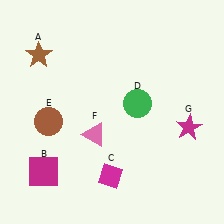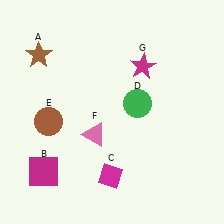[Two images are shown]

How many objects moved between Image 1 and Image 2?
1 object moved between the two images.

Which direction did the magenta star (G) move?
The magenta star (G) moved up.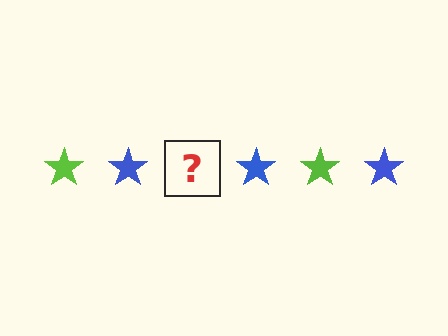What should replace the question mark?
The question mark should be replaced with a lime star.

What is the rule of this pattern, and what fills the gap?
The rule is that the pattern cycles through lime, blue stars. The gap should be filled with a lime star.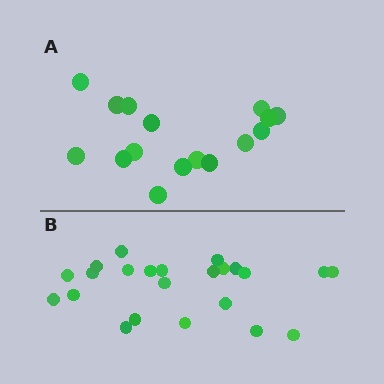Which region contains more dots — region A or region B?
Region B (the bottom region) has more dots.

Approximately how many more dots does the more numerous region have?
Region B has roughly 8 or so more dots than region A.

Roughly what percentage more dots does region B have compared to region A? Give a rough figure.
About 45% more.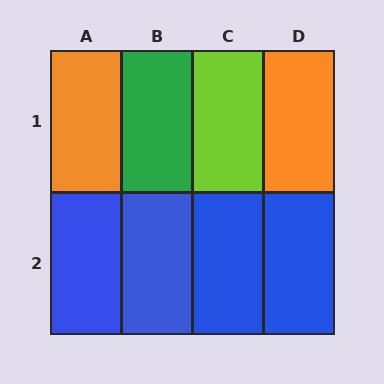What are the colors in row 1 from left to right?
Orange, green, lime, orange.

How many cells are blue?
4 cells are blue.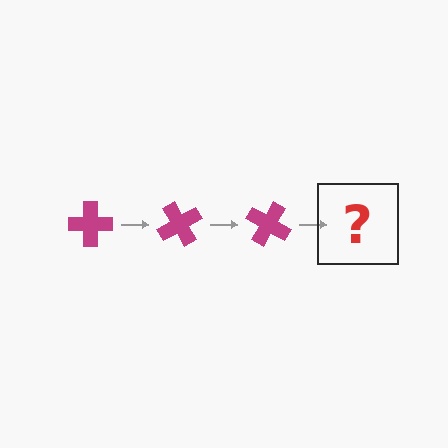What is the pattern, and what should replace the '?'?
The pattern is that the cross rotates 60 degrees each step. The '?' should be a magenta cross rotated 180 degrees.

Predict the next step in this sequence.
The next step is a magenta cross rotated 180 degrees.